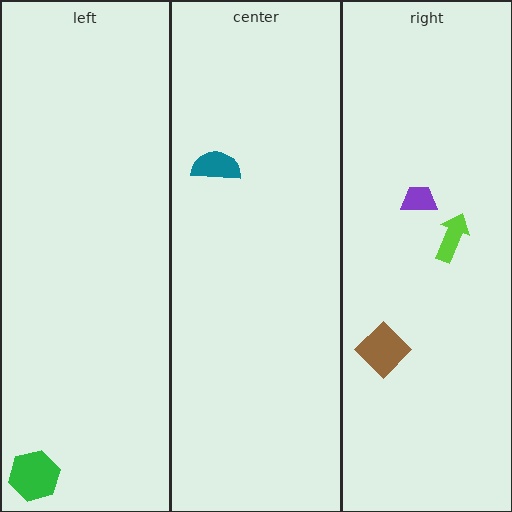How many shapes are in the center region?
1.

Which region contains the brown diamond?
The right region.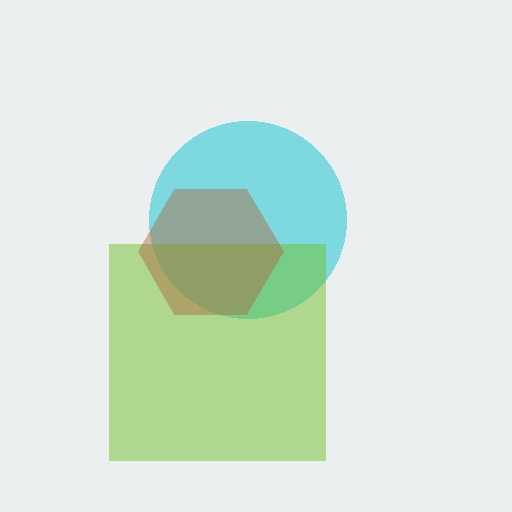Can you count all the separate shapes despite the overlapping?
Yes, there are 3 separate shapes.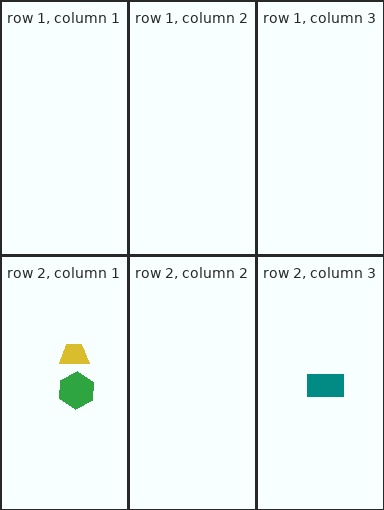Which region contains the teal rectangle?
The row 2, column 3 region.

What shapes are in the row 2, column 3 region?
The teal rectangle.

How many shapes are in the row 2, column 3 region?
1.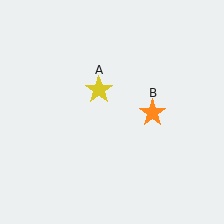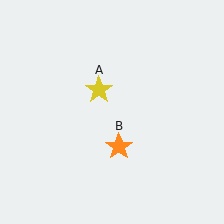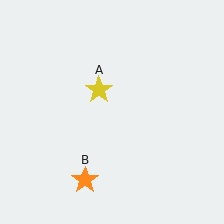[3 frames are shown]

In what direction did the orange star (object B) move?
The orange star (object B) moved down and to the left.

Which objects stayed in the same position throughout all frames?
Yellow star (object A) remained stationary.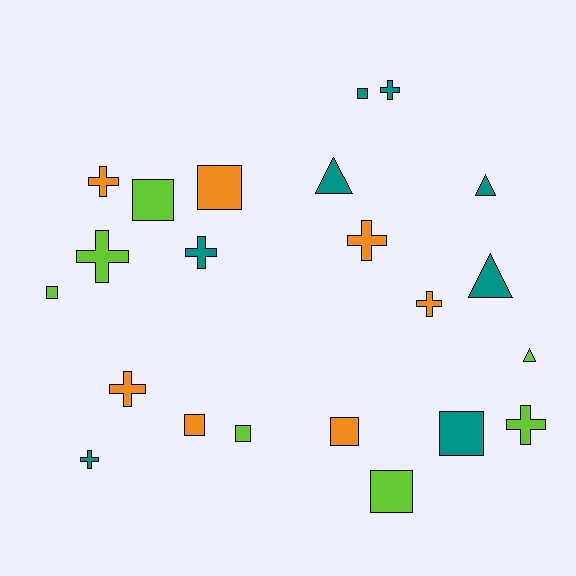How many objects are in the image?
There are 22 objects.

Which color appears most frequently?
Teal, with 8 objects.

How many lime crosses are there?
There are 2 lime crosses.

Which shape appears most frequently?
Square, with 9 objects.